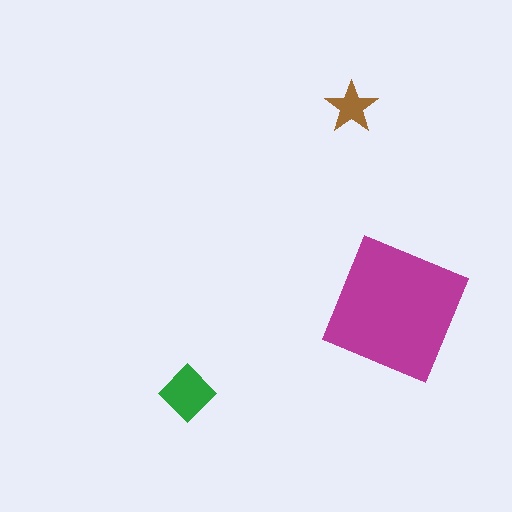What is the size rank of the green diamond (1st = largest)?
2nd.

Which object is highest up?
The brown star is topmost.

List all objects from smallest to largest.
The brown star, the green diamond, the magenta square.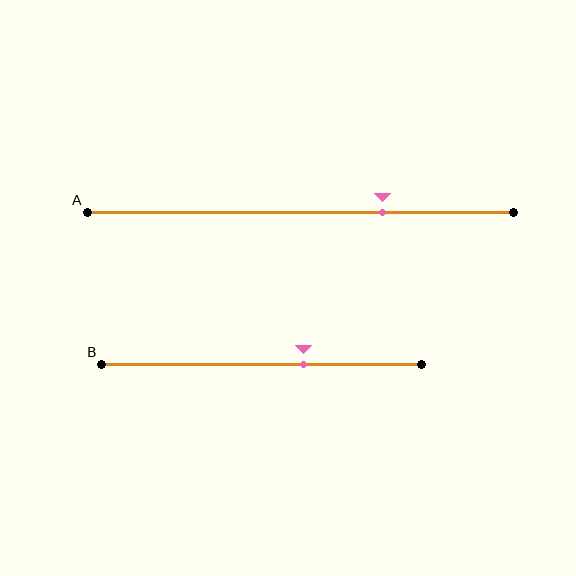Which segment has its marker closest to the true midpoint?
Segment B has its marker closest to the true midpoint.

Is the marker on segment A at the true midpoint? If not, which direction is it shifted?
No, the marker on segment A is shifted to the right by about 19% of the segment length.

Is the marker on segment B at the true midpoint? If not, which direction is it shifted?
No, the marker on segment B is shifted to the right by about 13% of the segment length.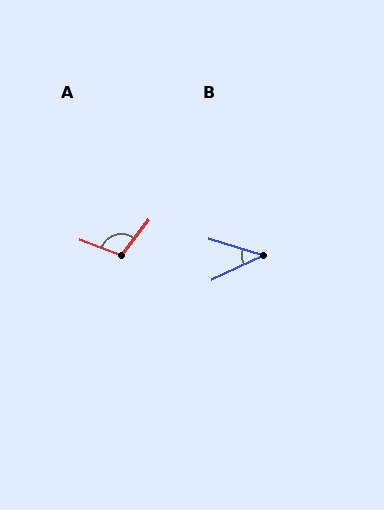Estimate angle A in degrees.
Approximately 108 degrees.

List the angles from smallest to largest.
B (42°), A (108°).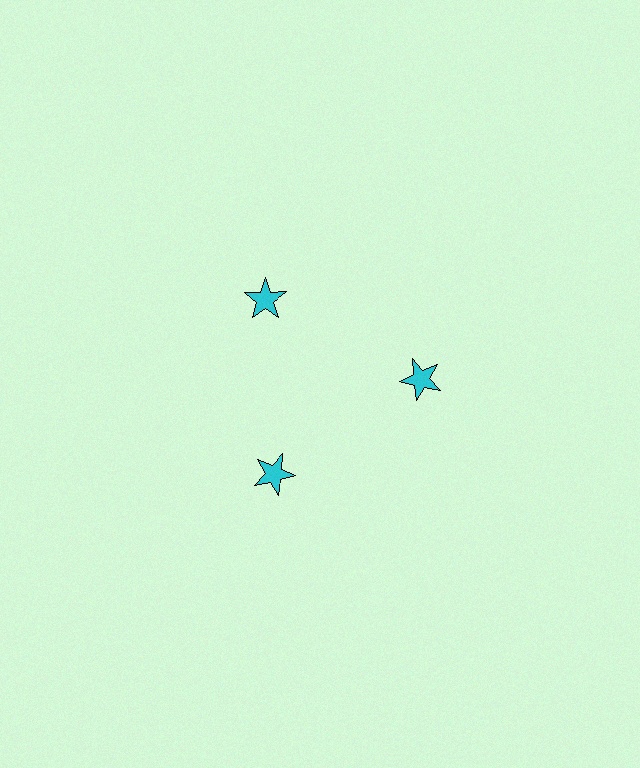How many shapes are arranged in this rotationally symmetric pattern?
There are 3 shapes, arranged in 3 groups of 1.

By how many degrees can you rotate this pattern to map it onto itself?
The pattern maps onto itself every 120 degrees of rotation.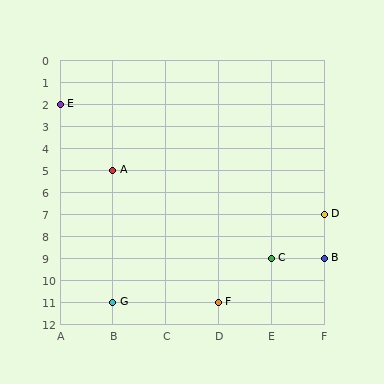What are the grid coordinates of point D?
Point D is at grid coordinates (F, 7).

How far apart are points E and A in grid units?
Points E and A are 1 column and 3 rows apart (about 3.2 grid units diagonally).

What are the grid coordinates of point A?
Point A is at grid coordinates (B, 5).